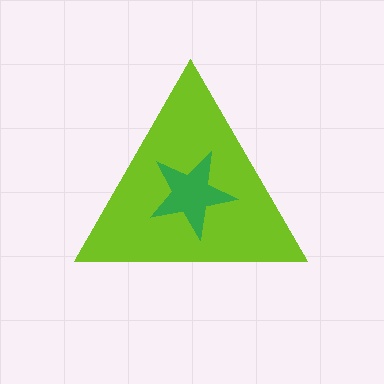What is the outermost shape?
The lime triangle.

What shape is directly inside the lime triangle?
The green star.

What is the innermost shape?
The green star.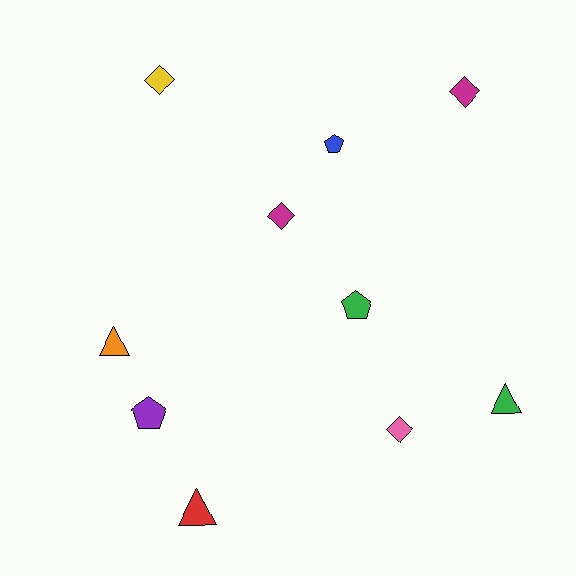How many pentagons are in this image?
There are 3 pentagons.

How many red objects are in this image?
There is 1 red object.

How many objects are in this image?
There are 10 objects.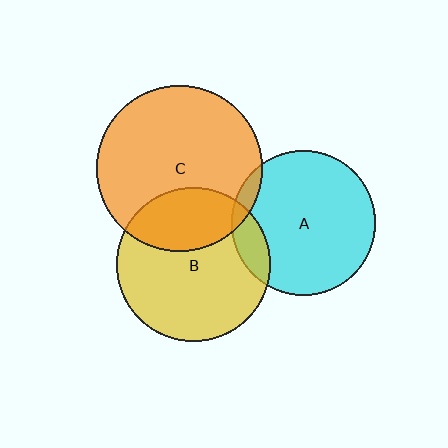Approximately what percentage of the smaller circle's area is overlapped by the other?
Approximately 5%.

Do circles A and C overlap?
Yes.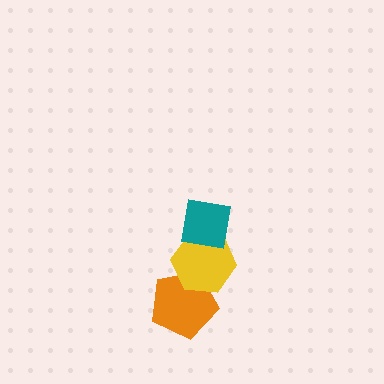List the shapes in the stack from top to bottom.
From top to bottom: the teal square, the yellow hexagon, the orange pentagon.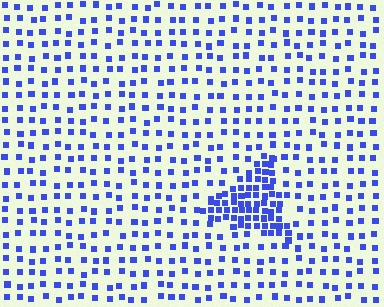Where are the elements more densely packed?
The elements are more densely packed inside the triangle boundary.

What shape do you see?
I see a triangle.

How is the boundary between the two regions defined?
The boundary is defined by a change in element density (approximately 2.7x ratio). All elements are the same color, size, and shape.